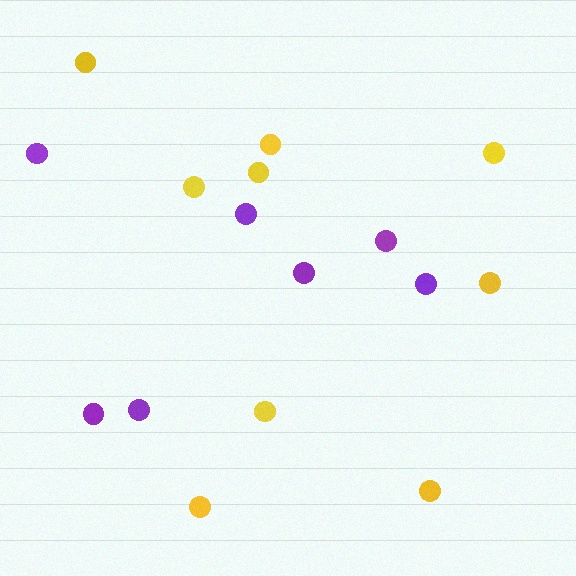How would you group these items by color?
There are 2 groups: one group of yellow circles (9) and one group of purple circles (7).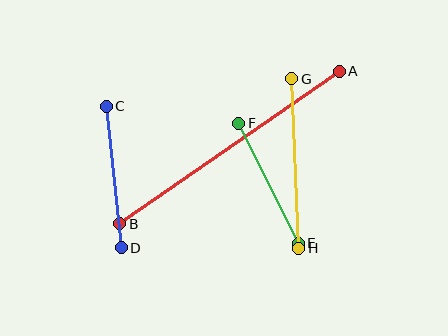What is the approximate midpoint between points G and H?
The midpoint is at approximately (295, 163) pixels.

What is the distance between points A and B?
The distance is approximately 267 pixels.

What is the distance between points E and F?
The distance is approximately 134 pixels.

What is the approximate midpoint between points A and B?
The midpoint is at approximately (229, 147) pixels.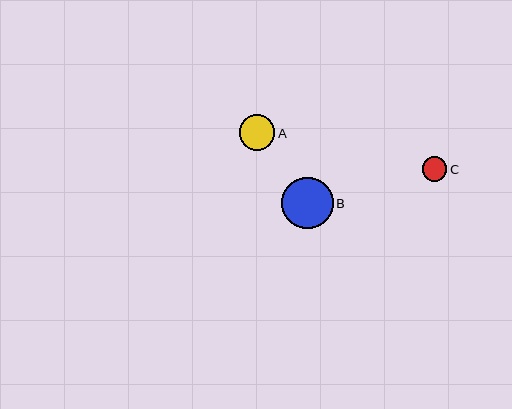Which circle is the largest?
Circle B is the largest with a size of approximately 51 pixels.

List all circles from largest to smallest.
From largest to smallest: B, A, C.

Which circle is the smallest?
Circle C is the smallest with a size of approximately 25 pixels.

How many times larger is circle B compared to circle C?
Circle B is approximately 2.1 times the size of circle C.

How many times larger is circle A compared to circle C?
Circle A is approximately 1.4 times the size of circle C.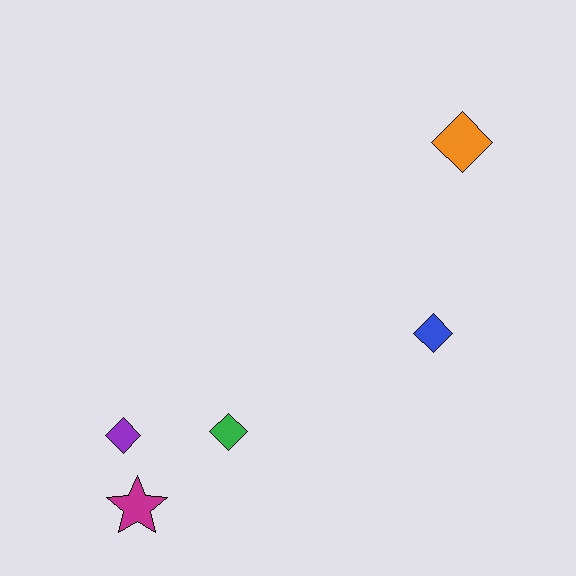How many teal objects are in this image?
There are no teal objects.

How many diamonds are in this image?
There are 4 diamonds.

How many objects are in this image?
There are 5 objects.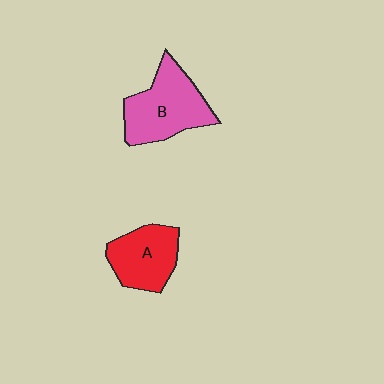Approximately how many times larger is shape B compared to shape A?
Approximately 1.3 times.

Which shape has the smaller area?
Shape A (red).